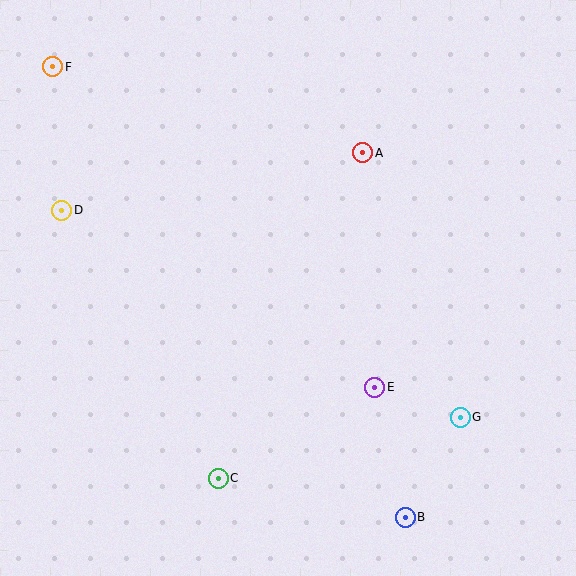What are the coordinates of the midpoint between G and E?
The midpoint between G and E is at (418, 402).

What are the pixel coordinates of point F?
Point F is at (53, 67).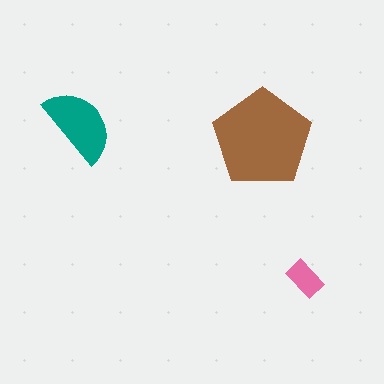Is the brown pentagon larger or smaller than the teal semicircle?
Larger.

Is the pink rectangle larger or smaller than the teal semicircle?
Smaller.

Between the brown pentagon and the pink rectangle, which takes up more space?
The brown pentagon.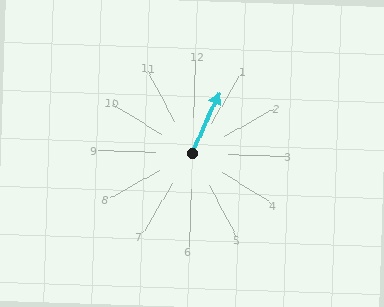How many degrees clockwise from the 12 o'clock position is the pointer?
Approximately 22 degrees.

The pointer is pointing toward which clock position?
Roughly 1 o'clock.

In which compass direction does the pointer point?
North.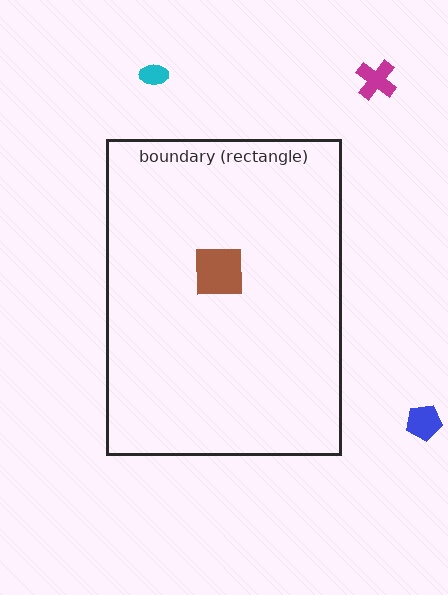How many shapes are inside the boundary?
1 inside, 3 outside.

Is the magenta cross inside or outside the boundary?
Outside.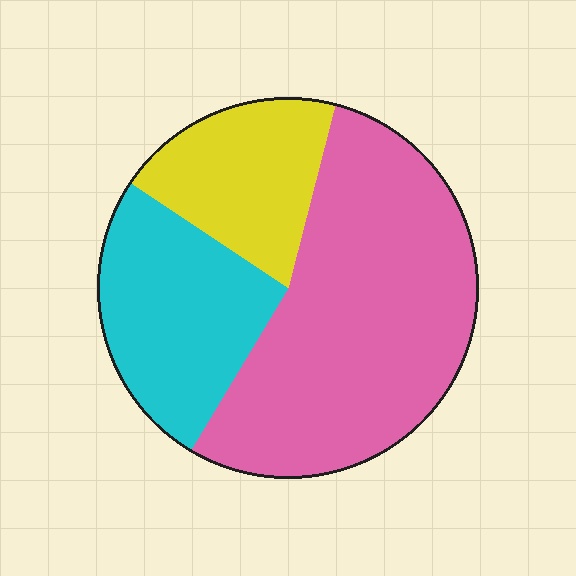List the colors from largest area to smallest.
From largest to smallest: pink, cyan, yellow.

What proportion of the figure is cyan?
Cyan takes up about one quarter (1/4) of the figure.